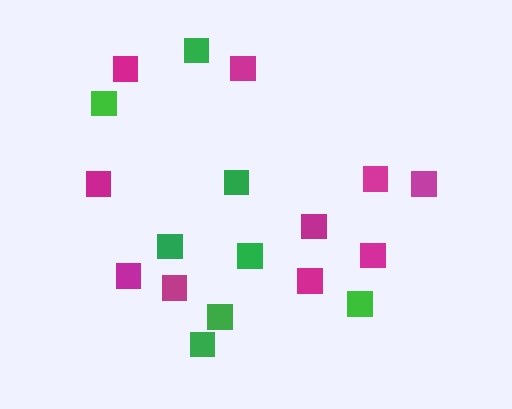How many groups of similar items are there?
There are 2 groups: one group of magenta squares (10) and one group of green squares (8).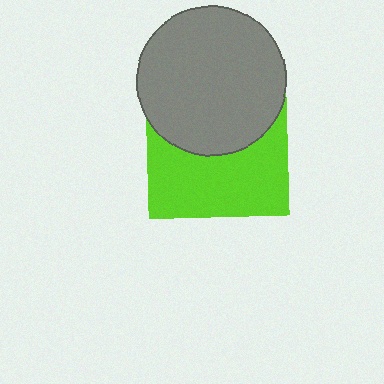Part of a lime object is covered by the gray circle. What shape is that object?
It is a square.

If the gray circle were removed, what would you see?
You would see the complete lime square.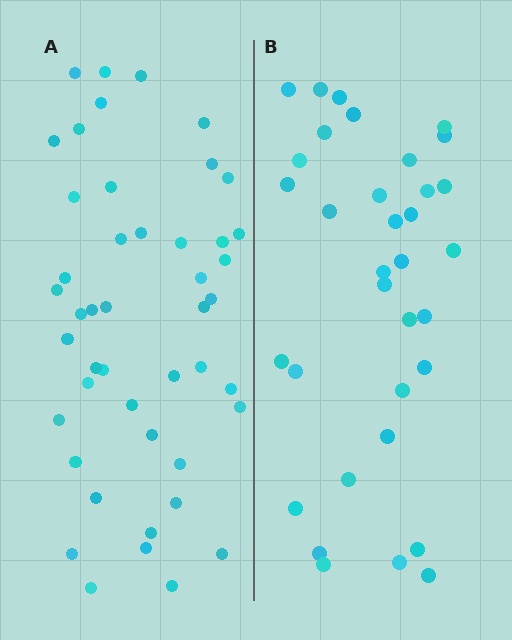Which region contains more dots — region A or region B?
Region A (the left region) has more dots.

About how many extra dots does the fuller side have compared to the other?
Region A has roughly 12 or so more dots than region B.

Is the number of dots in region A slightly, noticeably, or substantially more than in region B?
Region A has noticeably more, but not dramatically so. The ratio is roughly 1.4 to 1.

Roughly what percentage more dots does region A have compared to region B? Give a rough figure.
About 35% more.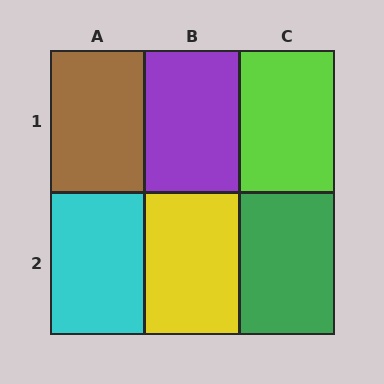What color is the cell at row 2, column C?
Green.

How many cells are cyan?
1 cell is cyan.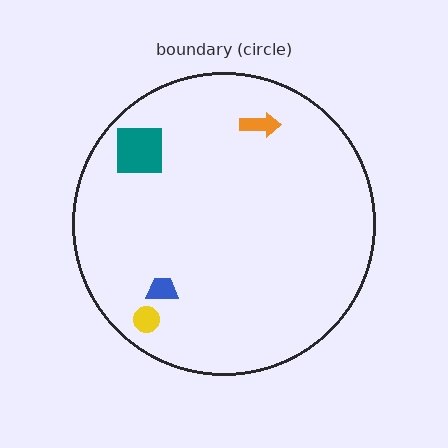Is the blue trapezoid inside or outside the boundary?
Inside.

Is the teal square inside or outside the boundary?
Inside.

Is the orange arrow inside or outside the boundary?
Inside.